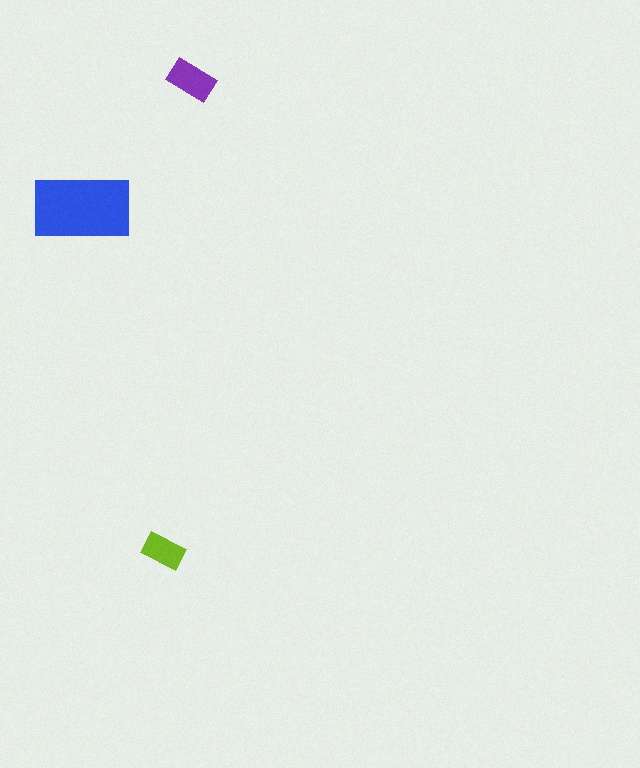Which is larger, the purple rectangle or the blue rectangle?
The blue one.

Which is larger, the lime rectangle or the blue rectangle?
The blue one.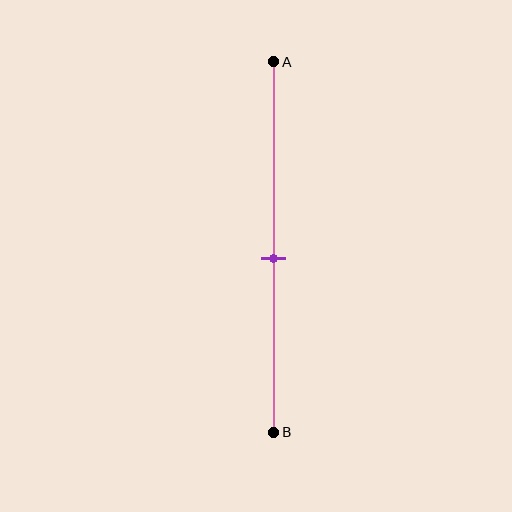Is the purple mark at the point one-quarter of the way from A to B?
No, the mark is at about 55% from A, not at the 25% one-quarter point.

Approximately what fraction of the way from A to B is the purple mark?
The purple mark is approximately 55% of the way from A to B.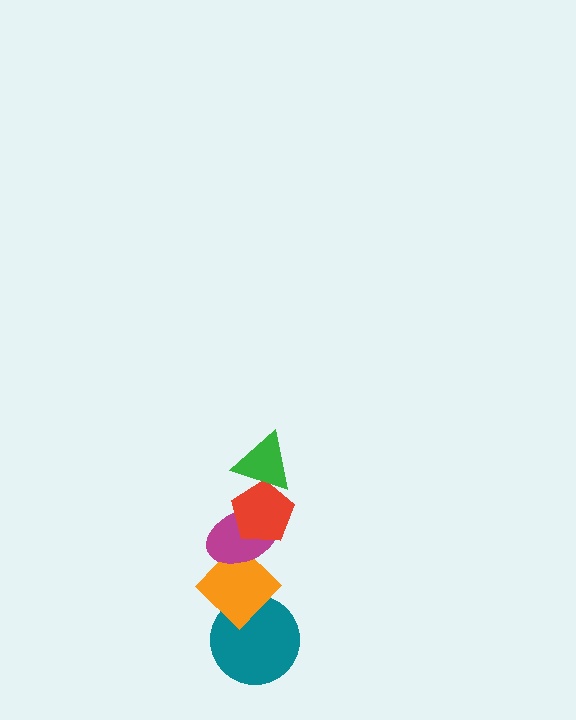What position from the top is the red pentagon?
The red pentagon is 2nd from the top.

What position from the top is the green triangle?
The green triangle is 1st from the top.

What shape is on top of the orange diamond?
The magenta ellipse is on top of the orange diamond.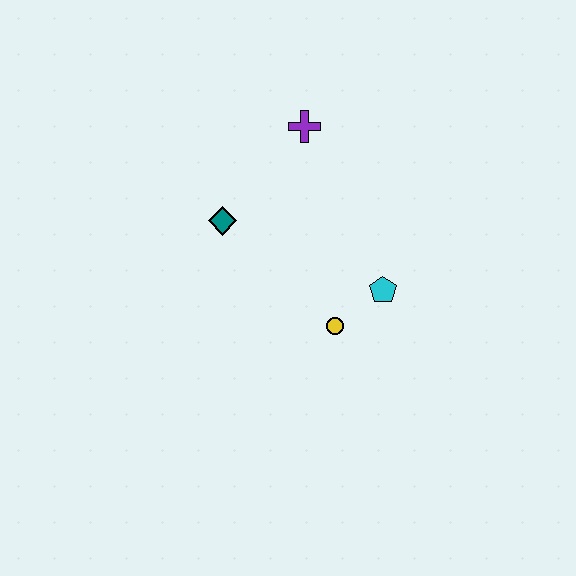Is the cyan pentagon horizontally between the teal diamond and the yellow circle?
No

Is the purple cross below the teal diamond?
No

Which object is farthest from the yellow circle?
The purple cross is farthest from the yellow circle.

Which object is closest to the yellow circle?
The cyan pentagon is closest to the yellow circle.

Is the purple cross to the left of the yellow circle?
Yes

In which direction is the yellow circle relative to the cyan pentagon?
The yellow circle is to the left of the cyan pentagon.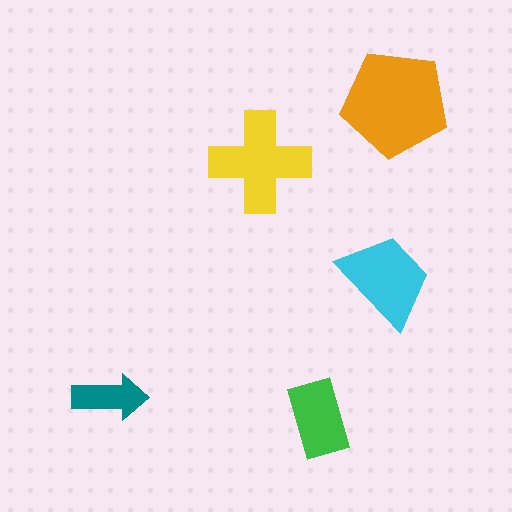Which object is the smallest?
The teal arrow.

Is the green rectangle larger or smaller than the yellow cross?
Smaller.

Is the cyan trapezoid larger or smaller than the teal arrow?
Larger.